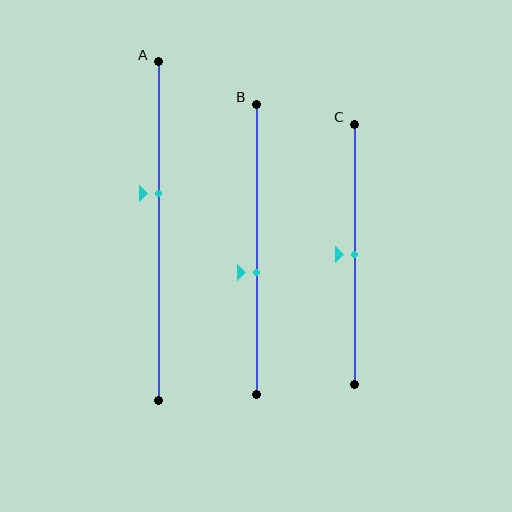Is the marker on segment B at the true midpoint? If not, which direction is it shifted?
No, the marker on segment B is shifted downward by about 8% of the segment length.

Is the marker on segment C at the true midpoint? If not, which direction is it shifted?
Yes, the marker on segment C is at the true midpoint.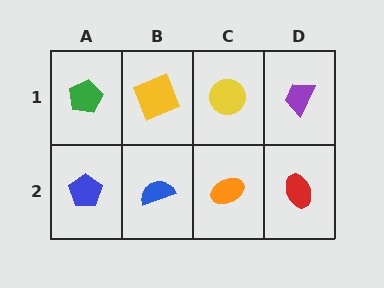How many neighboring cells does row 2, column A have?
2.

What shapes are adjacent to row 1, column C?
An orange ellipse (row 2, column C), a yellow square (row 1, column B), a purple trapezoid (row 1, column D).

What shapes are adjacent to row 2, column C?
A yellow circle (row 1, column C), a blue semicircle (row 2, column B), a red ellipse (row 2, column D).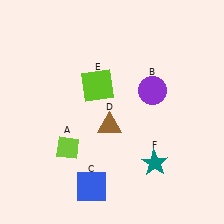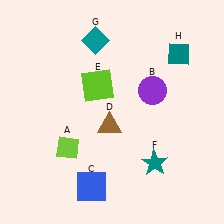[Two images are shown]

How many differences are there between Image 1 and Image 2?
There are 2 differences between the two images.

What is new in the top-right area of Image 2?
A teal diamond (H) was added in the top-right area of Image 2.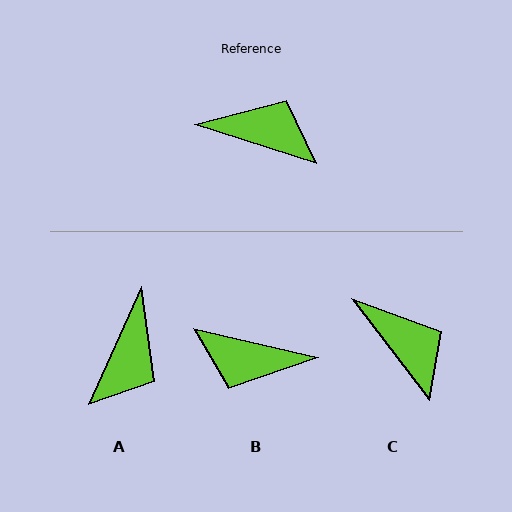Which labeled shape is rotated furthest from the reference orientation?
B, about 175 degrees away.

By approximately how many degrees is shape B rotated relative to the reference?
Approximately 175 degrees clockwise.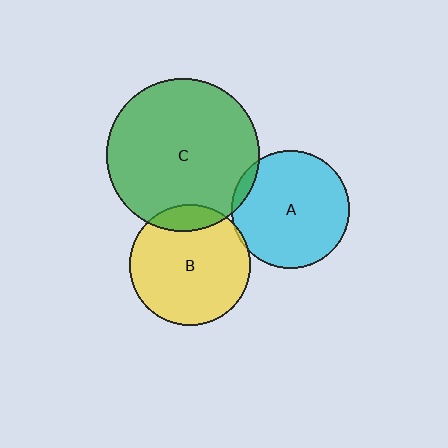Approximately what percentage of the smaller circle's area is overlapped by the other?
Approximately 5%.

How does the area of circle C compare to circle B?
Approximately 1.6 times.